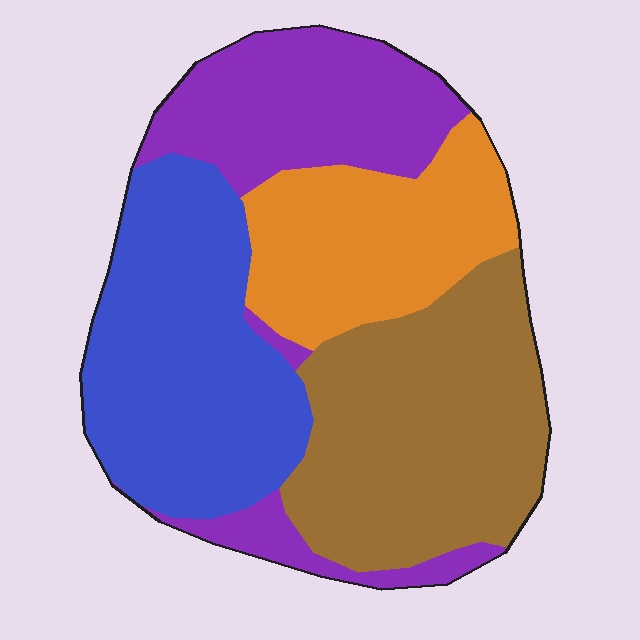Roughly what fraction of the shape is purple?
Purple covers about 25% of the shape.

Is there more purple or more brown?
Brown.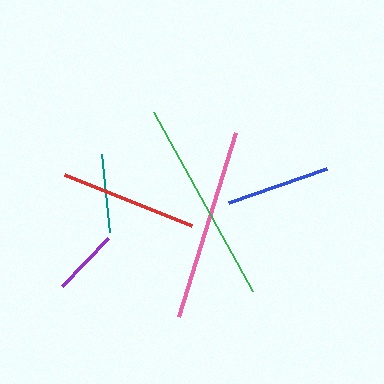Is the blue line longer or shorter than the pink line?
The pink line is longer than the blue line.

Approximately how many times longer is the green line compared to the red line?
The green line is approximately 1.5 times the length of the red line.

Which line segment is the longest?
The green line is the longest at approximately 205 pixels.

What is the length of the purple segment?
The purple segment is approximately 66 pixels long.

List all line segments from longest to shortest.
From longest to shortest: green, pink, red, blue, teal, purple.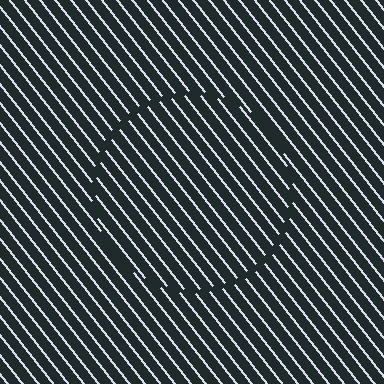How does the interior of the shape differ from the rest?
The interior of the shape contains the same grating, shifted by half a period — the contour is defined by the phase discontinuity where line-ends from the inner and outer gratings abut.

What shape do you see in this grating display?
An illusory circle. The interior of the shape contains the same grating, shifted by half a period — the contour is defined by the phase discontinuity where line-ends from the inner and outer gratings abut.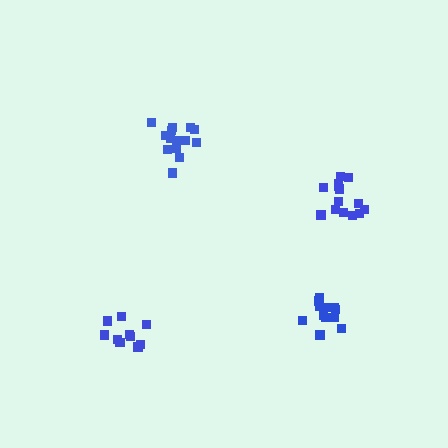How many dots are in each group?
Group 1: 12 dots, Group 2: 14 dots, Group 3: 10 dots, Group 4: 14 dots (50 total).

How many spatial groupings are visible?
There are 4 spatial groupings.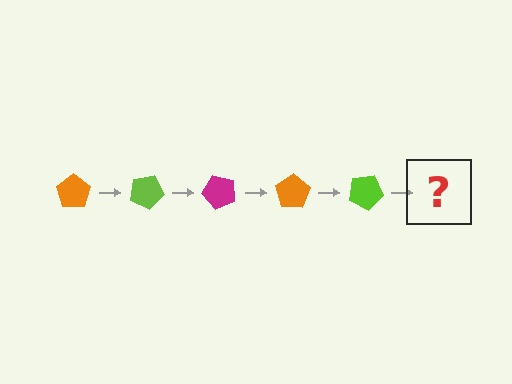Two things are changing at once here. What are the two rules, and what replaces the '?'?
The two rules are that it rotates 25 degrees each step and the color cycles through orange, lime, and magenta. The '?' should be a magenta pentagon, rotated 125 degrees from the start.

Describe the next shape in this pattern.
It should be a magenta pentagon, rotated 125 degrees from the start.